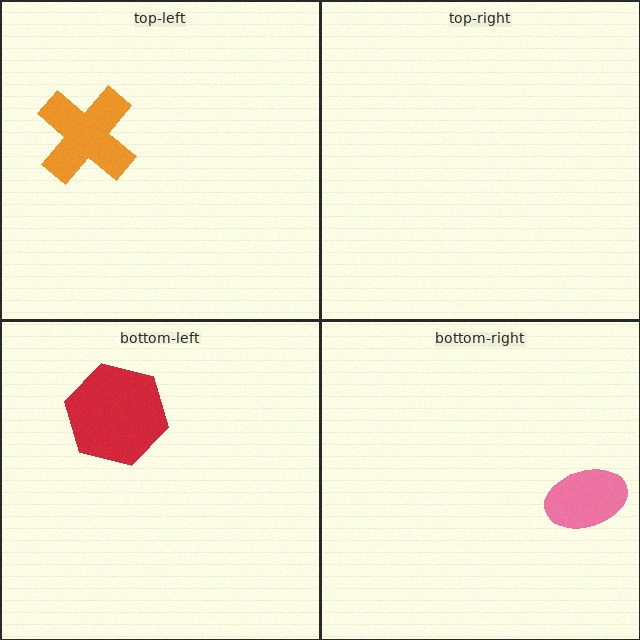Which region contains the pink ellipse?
The bottom-right region.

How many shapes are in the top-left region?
1.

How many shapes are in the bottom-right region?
1.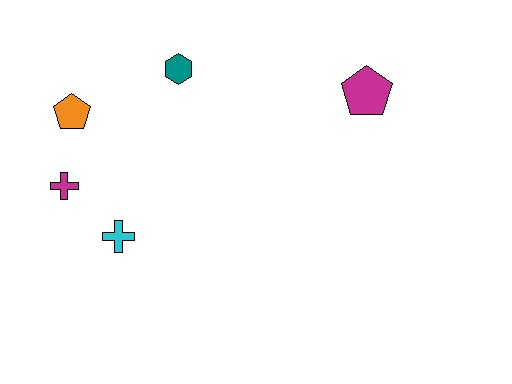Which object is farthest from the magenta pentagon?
The magenta cross is farthest from the magenta pentagon.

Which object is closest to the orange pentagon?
The magenta cross is closest to the orange pentagon.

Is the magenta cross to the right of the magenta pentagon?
No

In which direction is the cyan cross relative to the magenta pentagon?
The cyan cross is to the left of the magenta pentagon.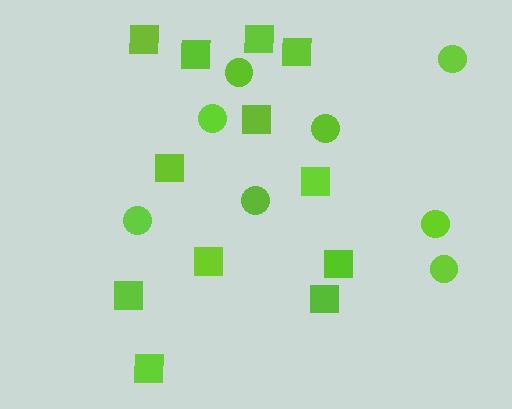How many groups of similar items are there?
There are 2 groups: one group of squares (12) and one group of circles (8).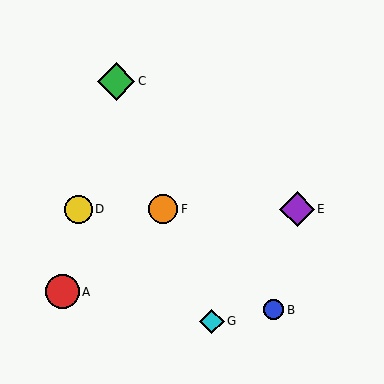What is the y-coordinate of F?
Object F is at y≈209.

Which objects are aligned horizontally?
Objects D, E, F are aligned horizontally.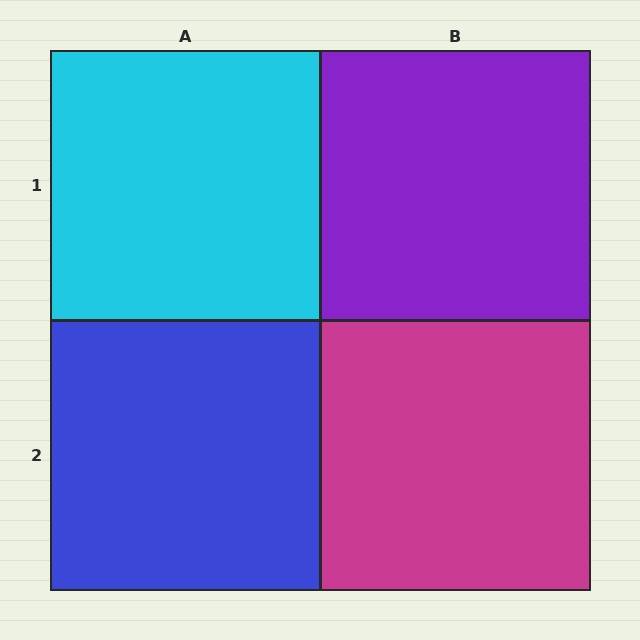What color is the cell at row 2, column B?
Magenta.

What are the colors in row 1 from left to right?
Cyan, purple.